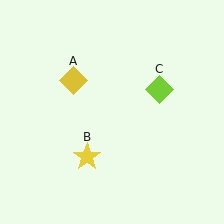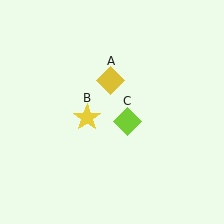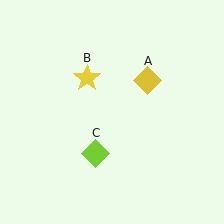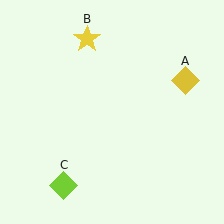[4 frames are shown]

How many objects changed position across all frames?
3 objects changed position: yellow diamond (object A), yellow star (object B), lime diamond (object C).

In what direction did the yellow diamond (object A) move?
The yellow diamond (object A) moved right.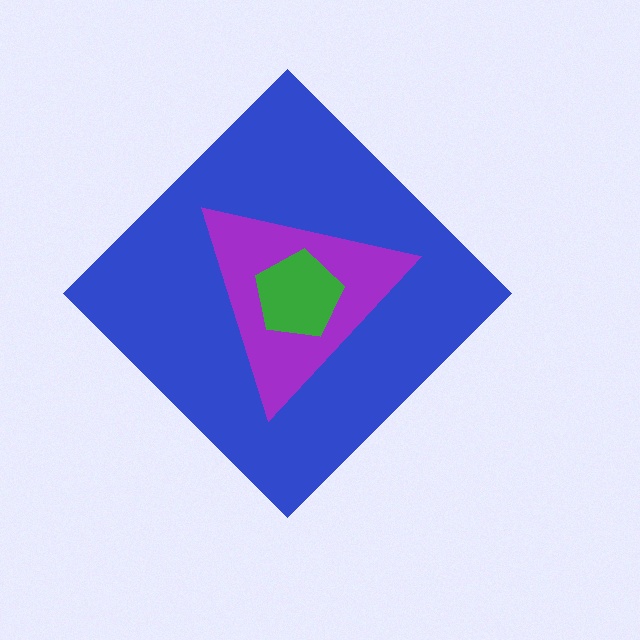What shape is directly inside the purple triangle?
The green pentagon.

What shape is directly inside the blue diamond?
The purple triangle.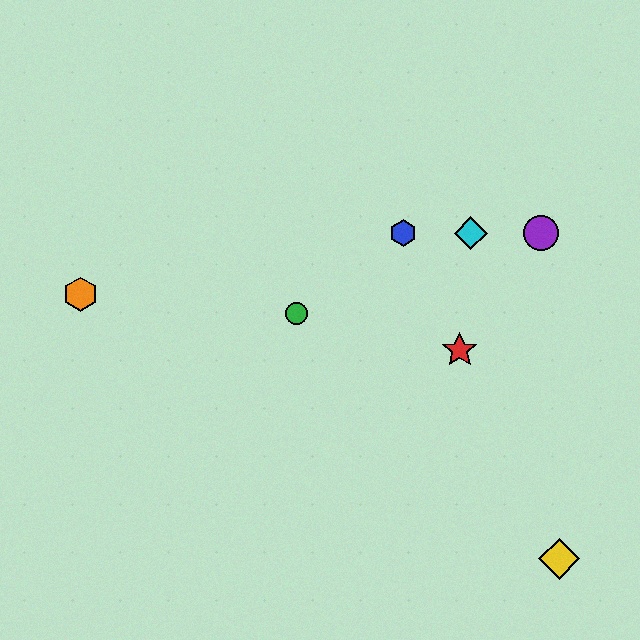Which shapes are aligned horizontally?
The blue hexagon, the purple circle, the cyan diamond are aligned horizontally.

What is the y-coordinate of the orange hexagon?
The orange hexagon is at y≈294.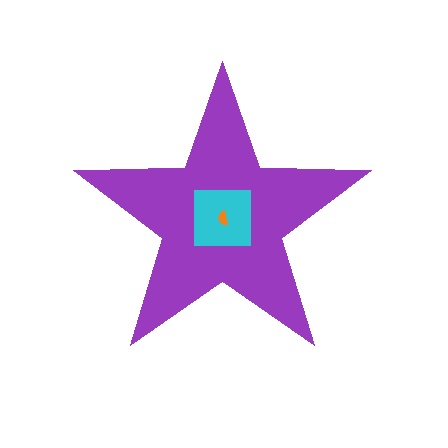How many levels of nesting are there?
3.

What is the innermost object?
The orange semicircle.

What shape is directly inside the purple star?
The cyan square.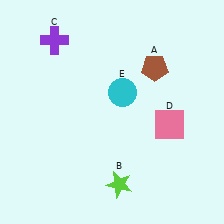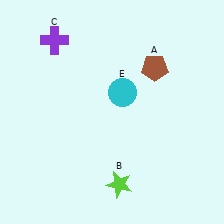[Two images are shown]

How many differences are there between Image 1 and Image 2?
There is 1 difference between the two images.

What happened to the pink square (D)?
The pink square (D) was removed in Image 2. It was in the bottom-right area of Image 1.